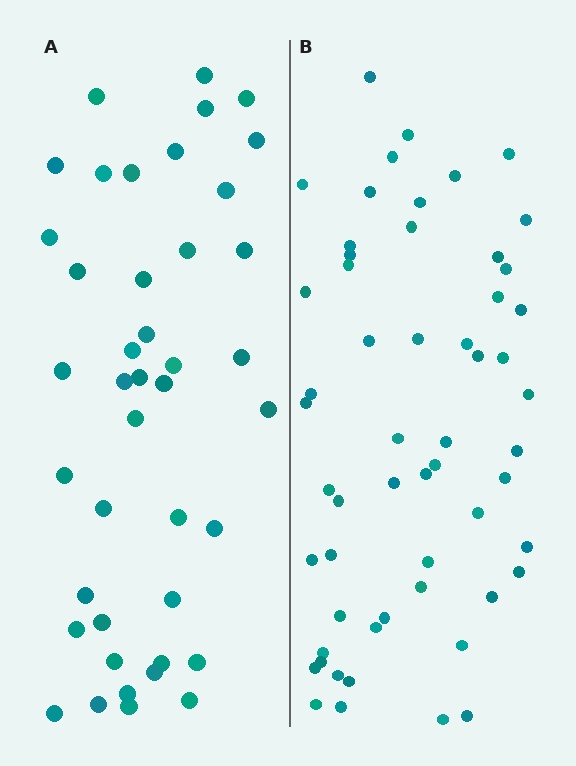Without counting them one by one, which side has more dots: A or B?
Region B (the right region) has more dots.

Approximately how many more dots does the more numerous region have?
Region B has approximately 15 more dots than region A.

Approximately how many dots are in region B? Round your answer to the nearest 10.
About 60 dots. (The exact count is 56, which rounds to 60.)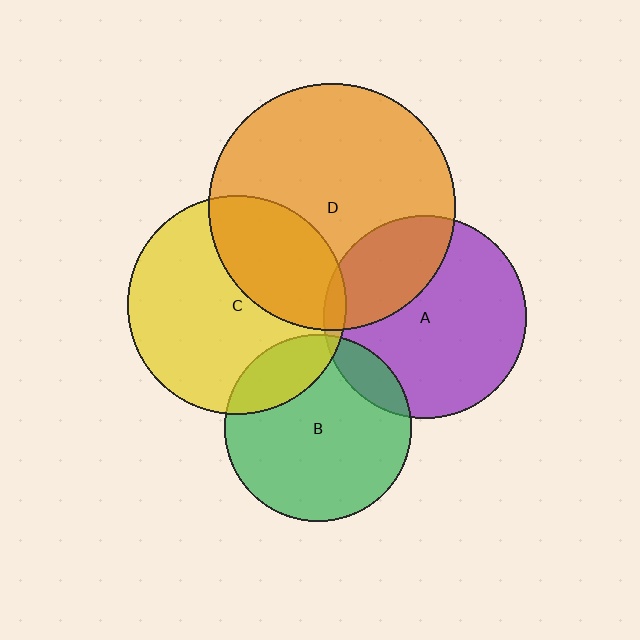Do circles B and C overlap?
Yes.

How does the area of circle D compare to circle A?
Approximately 1.5 times.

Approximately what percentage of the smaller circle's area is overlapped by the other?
Approximately 20%.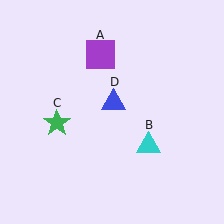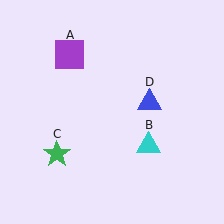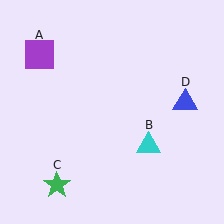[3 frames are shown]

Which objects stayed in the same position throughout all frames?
Cyan triangle (object B) remained stationary.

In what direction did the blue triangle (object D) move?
The blue triangle (object D) moved right.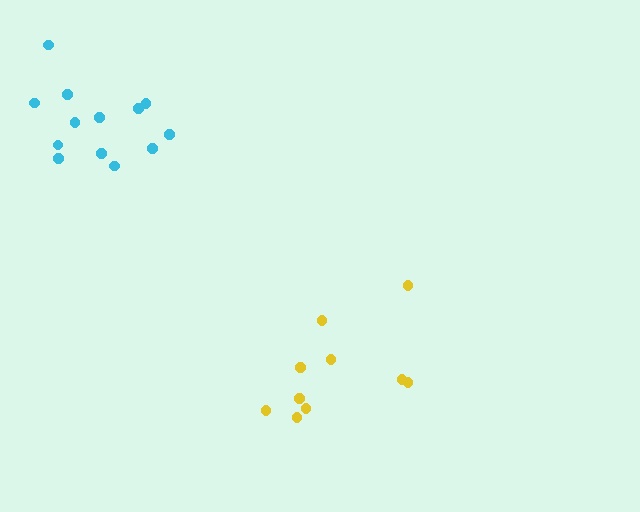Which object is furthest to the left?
The cyan cluster is leftmost.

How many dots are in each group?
Group 1: 13 dots, Group 2: 10 dots (23 total).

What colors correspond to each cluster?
The clusters are colored: cyan, yellow.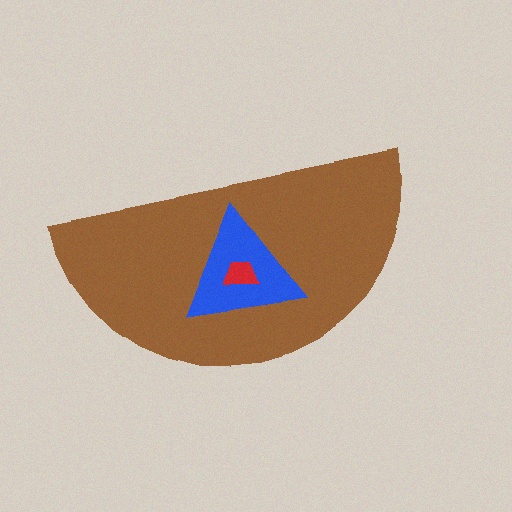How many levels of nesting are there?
3.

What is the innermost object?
The red trapezoid.